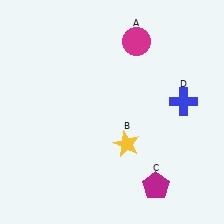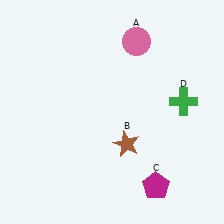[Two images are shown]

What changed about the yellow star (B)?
In Image 1, B is yellow. In Image 2, it changed to brown.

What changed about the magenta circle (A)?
In Image 1, A is magenta. In Image 2, it changed to pink.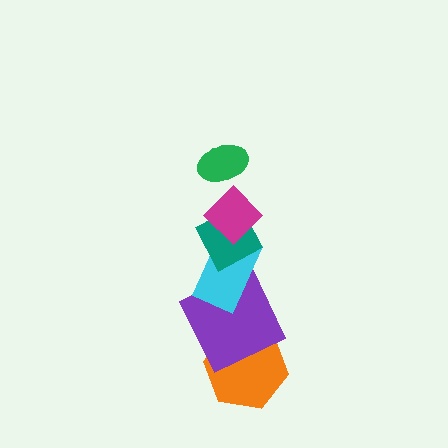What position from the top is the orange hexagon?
The orange hexagon is 6th from the top.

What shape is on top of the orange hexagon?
The purple square is on top of the orange hexagon.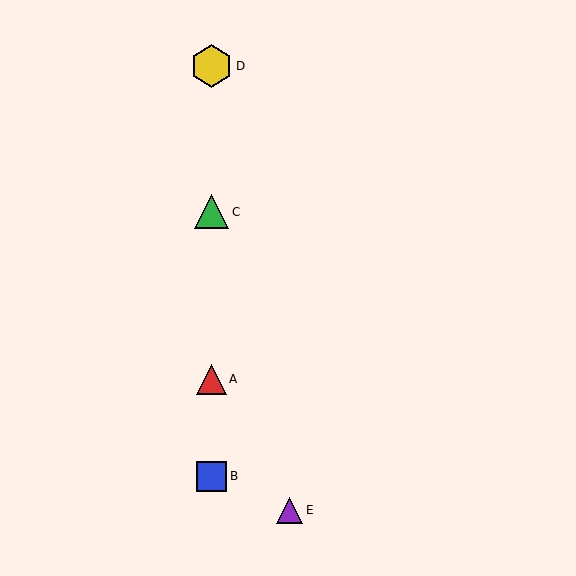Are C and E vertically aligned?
No, C is at x≈212 and E is at x≈290.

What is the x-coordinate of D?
Object D is at x≈212.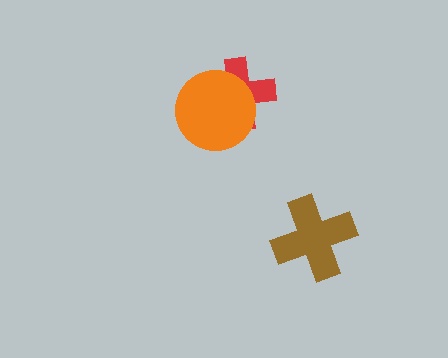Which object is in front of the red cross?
The orange circle is in front of the red cross.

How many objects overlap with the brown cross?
0 objects overlap with the brown cross.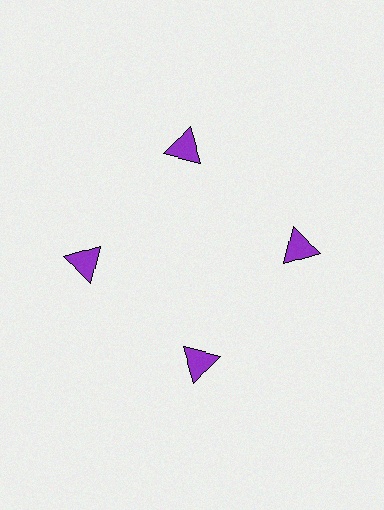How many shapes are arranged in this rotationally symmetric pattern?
There are 4 shapes, arranged in 4 groups of 1.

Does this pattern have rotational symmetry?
Yes, this pattern has 4-fold rotational symmetry. It looks the same after rotating 90 degrees around the center.